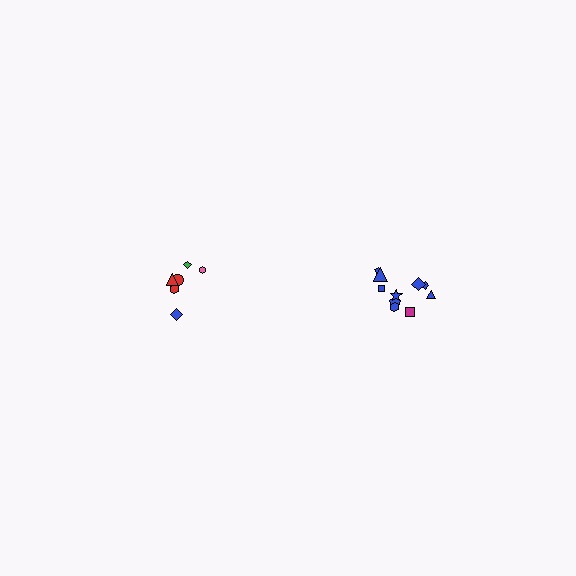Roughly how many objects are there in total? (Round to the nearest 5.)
Roughly 15 objects in total.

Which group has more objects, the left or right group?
The right group.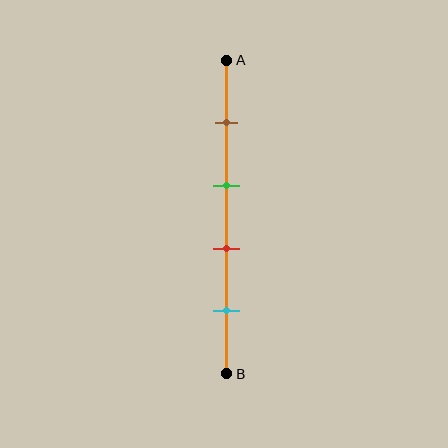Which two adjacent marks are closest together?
The green and red marks are the closest adjacent pair.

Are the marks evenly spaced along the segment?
Yes, the marks are approximately evenly spaced.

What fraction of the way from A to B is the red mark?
The red mark is approximately 60% (0.6) of the way from A to B.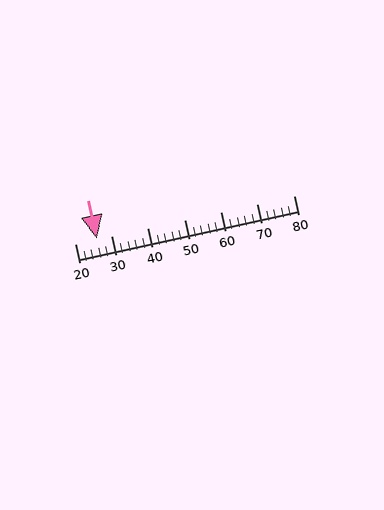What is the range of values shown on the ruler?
The ruler shows values from 20 to 80.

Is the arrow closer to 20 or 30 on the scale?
The arrow is closer to 30.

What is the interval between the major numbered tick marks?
The major tick marks are spaced 10 units apart.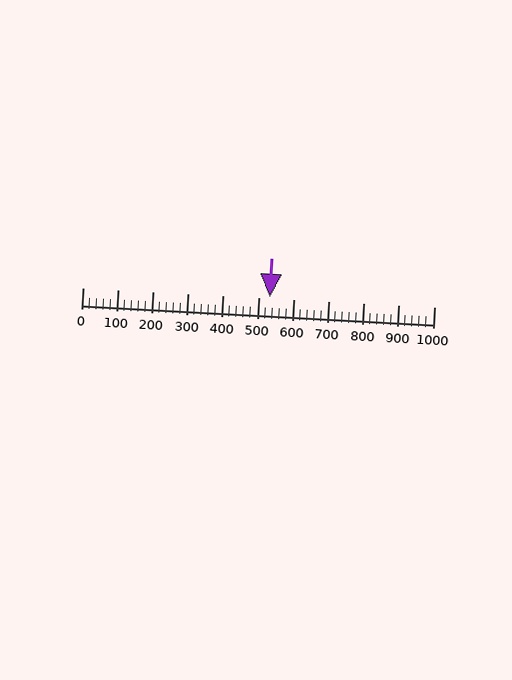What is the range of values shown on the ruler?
The ruler shows values from 0 to 1000.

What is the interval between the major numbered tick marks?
The major tick marks are spaced 100 units apart.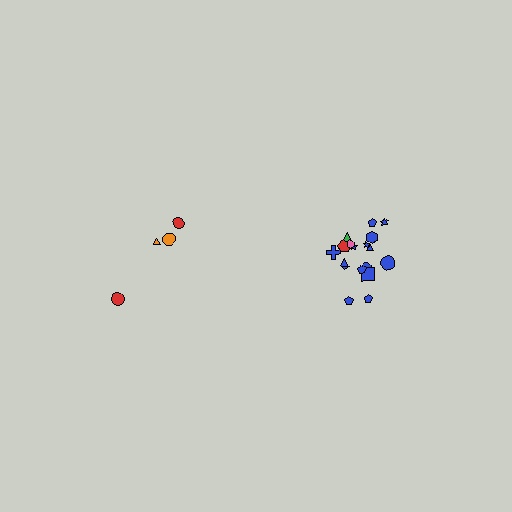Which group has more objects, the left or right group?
The right group.